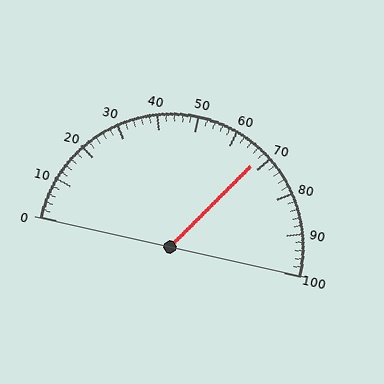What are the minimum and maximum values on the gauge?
The gauge ranges from 0 to 100.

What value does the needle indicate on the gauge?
The needle indicates approximately 68.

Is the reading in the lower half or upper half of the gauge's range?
The reading is in the upper half of the range (0 to 100).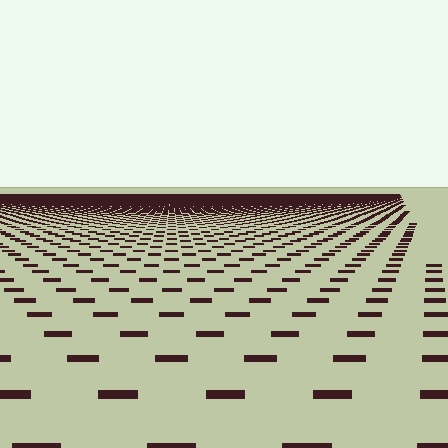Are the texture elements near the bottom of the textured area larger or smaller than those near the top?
Larger. Near the bottom, elements are closer to the viewer and appear at a bigger on-screen size.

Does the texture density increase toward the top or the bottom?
Density increases toward the top.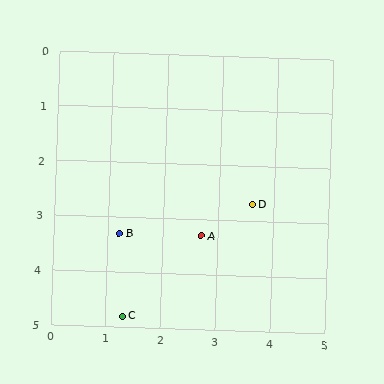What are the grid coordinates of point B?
Point B is at approximately (1.2, 3.3).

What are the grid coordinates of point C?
Point C is at approximately (1.3, 4.8).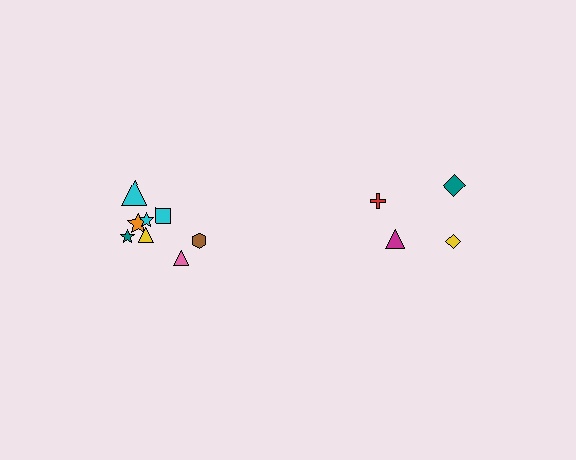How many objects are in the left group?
There are 8 objects.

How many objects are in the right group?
There are 4 objects.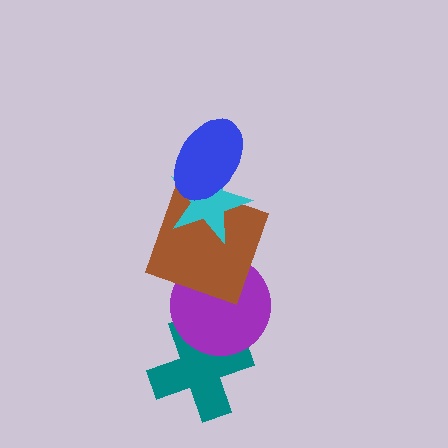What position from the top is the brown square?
The brown square is 3rd from the top.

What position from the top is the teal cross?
The teal cross is 5th from the top.